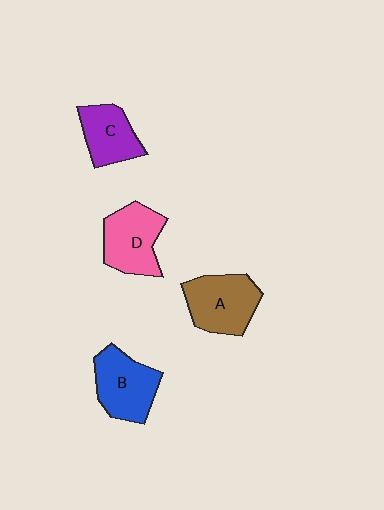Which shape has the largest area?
Shape A (brown).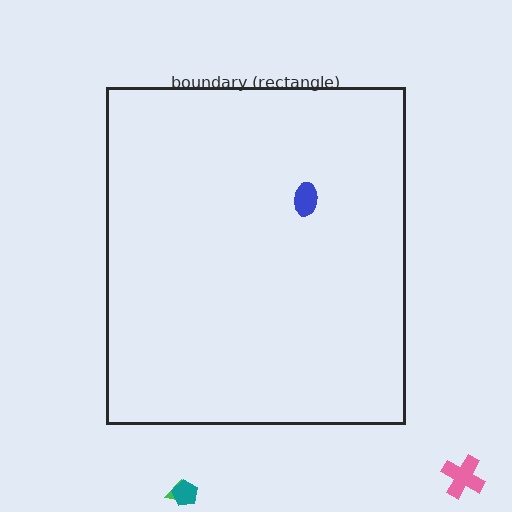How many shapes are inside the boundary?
1 inside, 3 outside.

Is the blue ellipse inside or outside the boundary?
Inside.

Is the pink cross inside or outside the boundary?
Outside.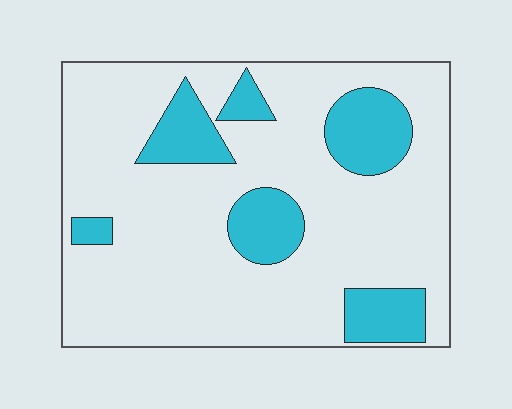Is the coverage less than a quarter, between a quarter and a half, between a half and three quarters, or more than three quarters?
Less than a quarter.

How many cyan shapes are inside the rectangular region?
6.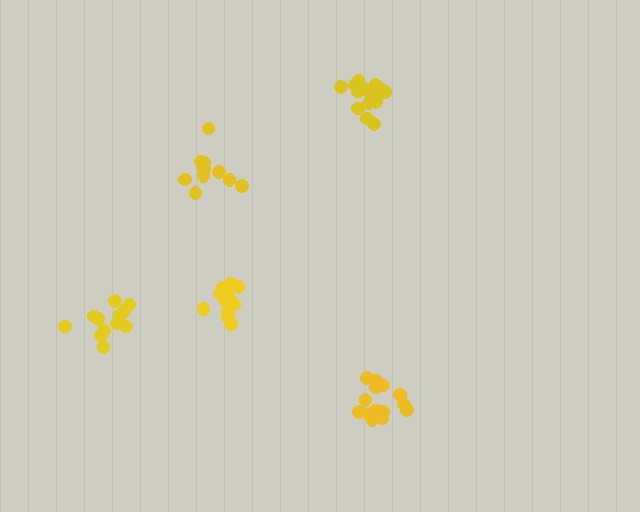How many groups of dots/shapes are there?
There are 5 groups.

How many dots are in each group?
Group 1: 15 dots, Group 2: 10 dots, Group 3: 13 dots, Group 4: 15 dots, Group 5: 13 dots (66 total).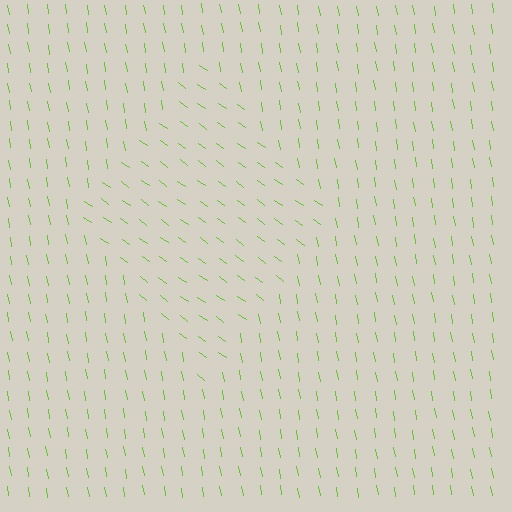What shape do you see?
I see a diamond.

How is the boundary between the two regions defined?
The boundary is defined purely by a change in line orientation (approximately 45 degrees difference). All lines are the same color and thickness.